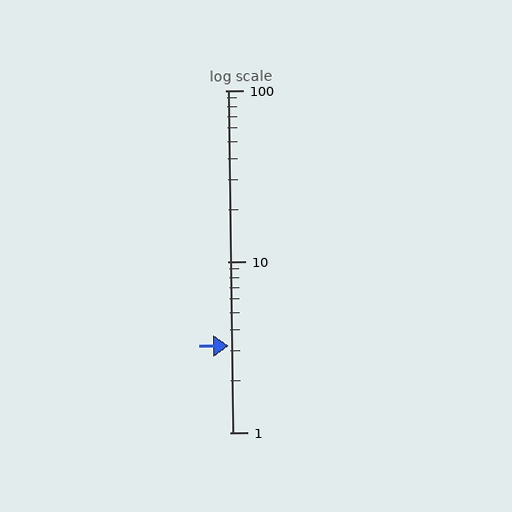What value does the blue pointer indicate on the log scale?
The pointer indicates approximately 3.2.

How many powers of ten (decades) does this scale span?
The scale spans 2 decades, from 1 to 100.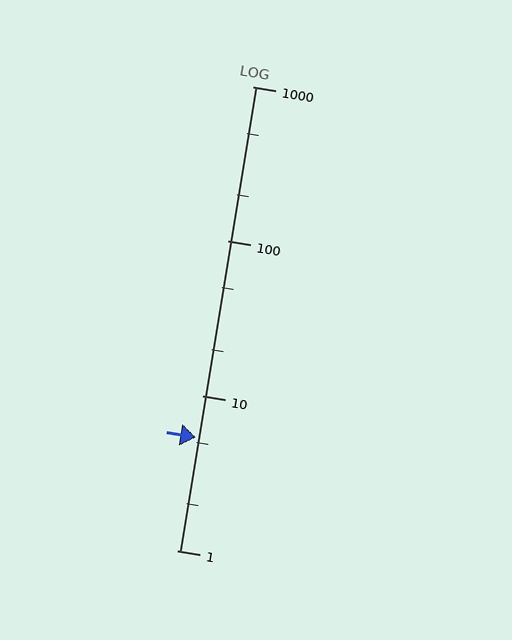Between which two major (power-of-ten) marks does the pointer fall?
The pointer is between 1 and 10.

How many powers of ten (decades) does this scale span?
The scale spans 3 decades, from 1 to 1000.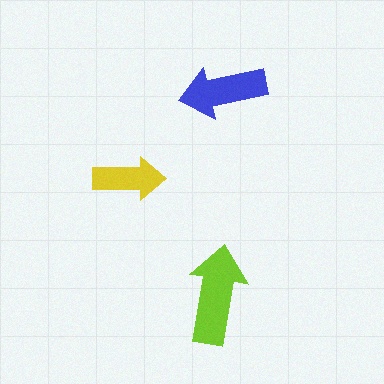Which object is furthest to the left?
The yellow arrow is leftmost.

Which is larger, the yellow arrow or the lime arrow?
The lime one.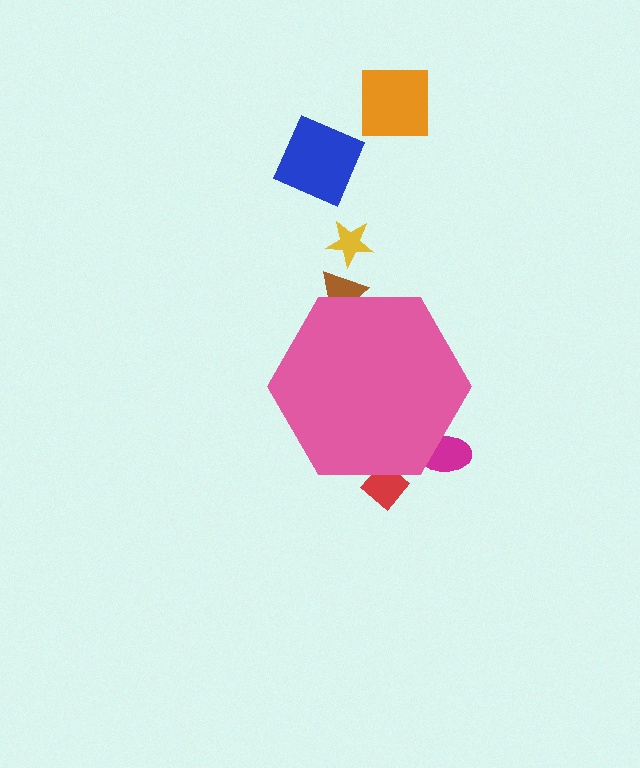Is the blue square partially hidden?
No, the blue square is fully visible.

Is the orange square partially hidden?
No, the orange square is fully visible.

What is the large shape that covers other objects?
A pink hexagon.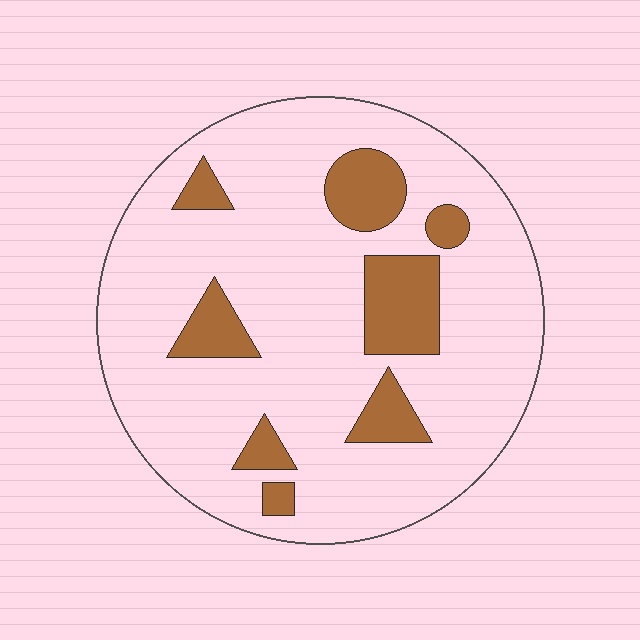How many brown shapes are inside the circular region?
8.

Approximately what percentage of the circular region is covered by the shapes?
Approximately 15%.